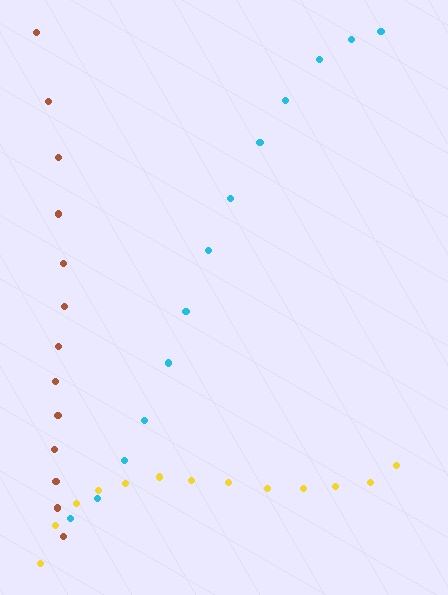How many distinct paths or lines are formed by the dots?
There are 3 distinct paths.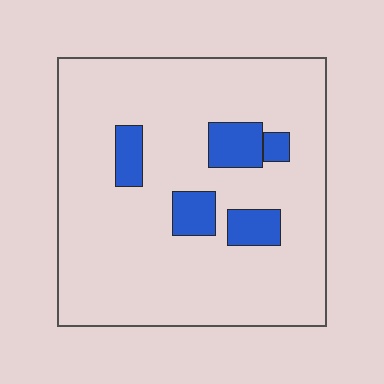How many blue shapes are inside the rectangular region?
5.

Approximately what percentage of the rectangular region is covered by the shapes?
Approximately 10%.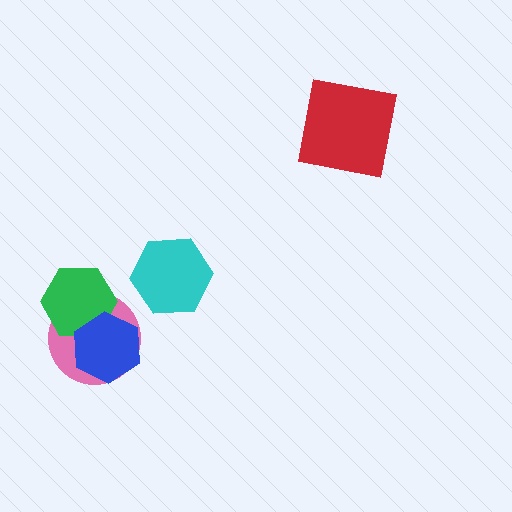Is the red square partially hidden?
No, no other shape covers it.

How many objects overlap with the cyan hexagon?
0 objects overlap with the cyan hexagon.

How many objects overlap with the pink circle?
2 objects overlap with the pink circle.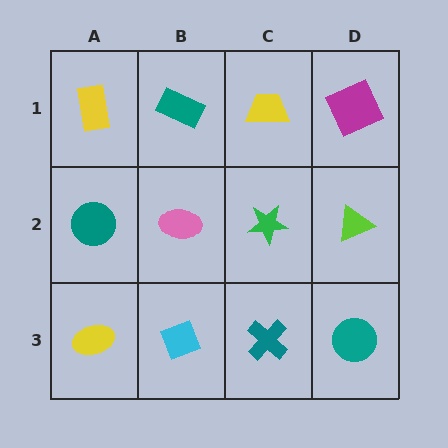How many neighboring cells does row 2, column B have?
4.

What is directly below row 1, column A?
A teal circle.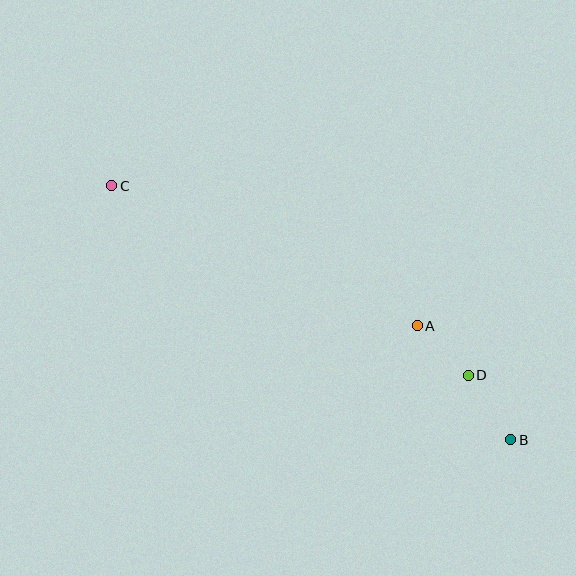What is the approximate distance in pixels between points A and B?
The distance between A and B is approximately 148 pixels.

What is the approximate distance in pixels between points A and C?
The distance between A and C is approximately 336 pixels.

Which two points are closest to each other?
Points A and D are closest to each other.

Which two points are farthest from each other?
Points B and C are farthest from each other.